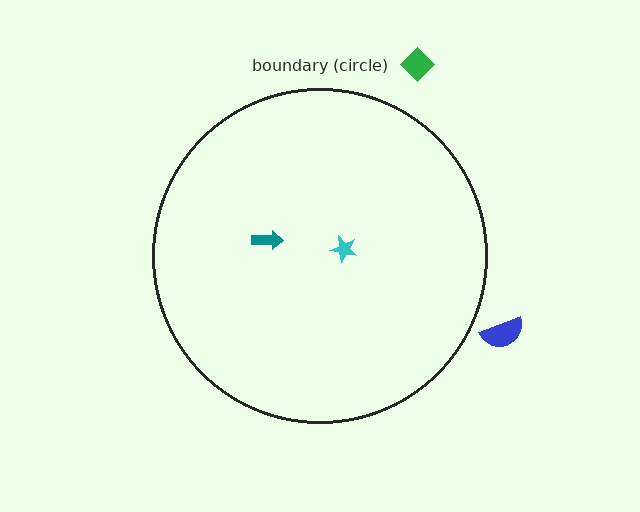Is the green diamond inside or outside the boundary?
Outside.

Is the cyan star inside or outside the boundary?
Inside.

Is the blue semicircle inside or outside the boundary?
Outside.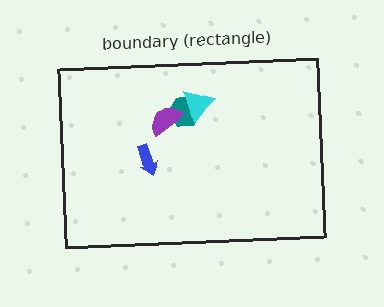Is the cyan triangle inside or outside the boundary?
Inside.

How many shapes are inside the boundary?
4 inside, 0 outside.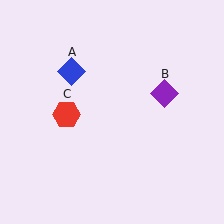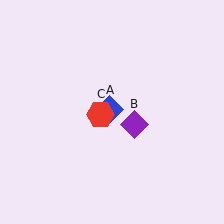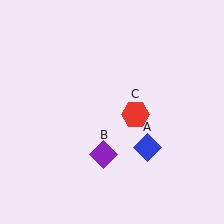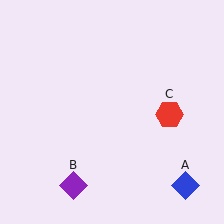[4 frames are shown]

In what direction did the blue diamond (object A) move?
The blue diamond (object A) moved down and to the right.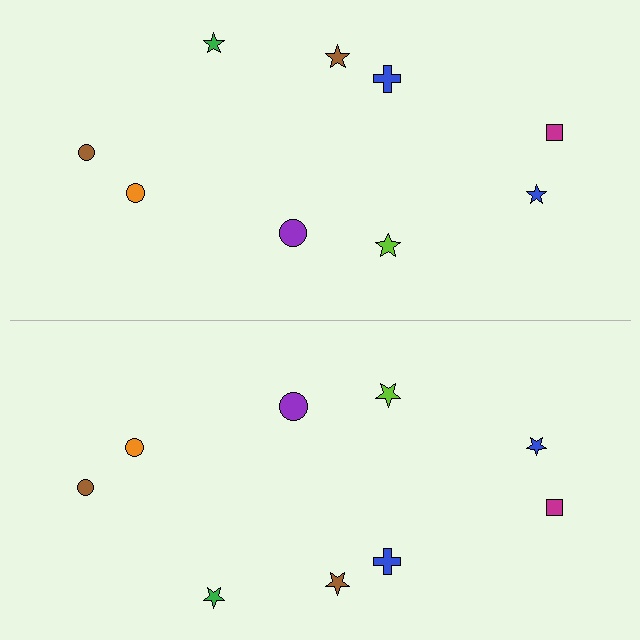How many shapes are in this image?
There are 18 shapes in this image.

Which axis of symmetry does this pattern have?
The pattern has a horizontal axis of symmetry running through the center of the image.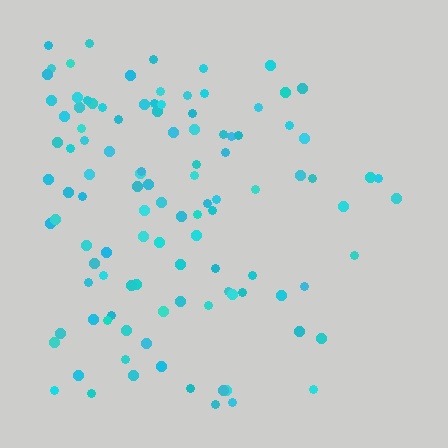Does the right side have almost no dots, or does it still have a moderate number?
Still a moderate number, just noticeably fewer than the left.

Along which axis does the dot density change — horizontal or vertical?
Horizontal.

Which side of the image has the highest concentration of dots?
The left.